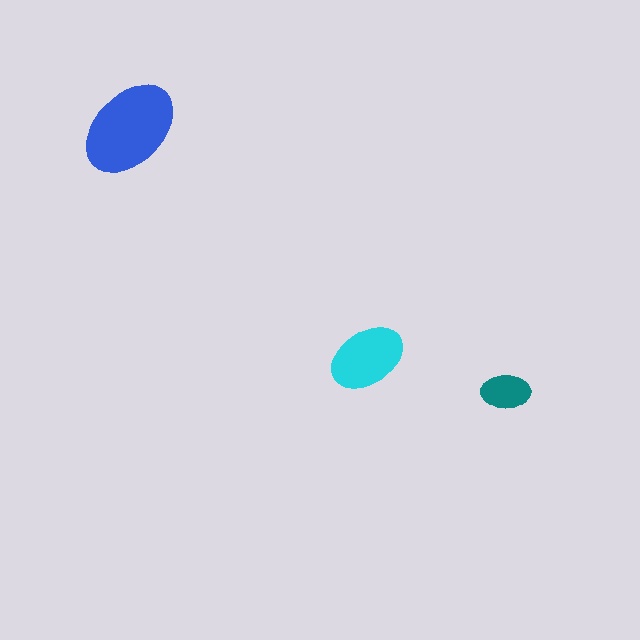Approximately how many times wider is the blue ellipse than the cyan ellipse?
About 1.5 times wider.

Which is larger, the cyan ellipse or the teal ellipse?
The cyan one.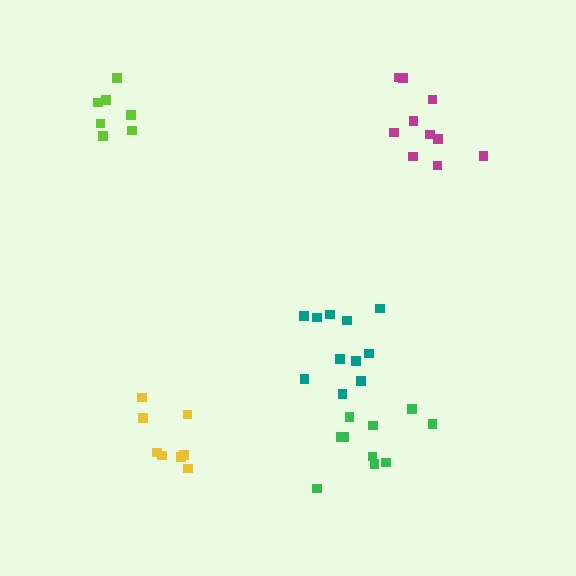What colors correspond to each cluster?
The clusters are colored: lime, teal, magenta, yellow, green.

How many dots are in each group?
Group 1: 7 dots, Group 2: 11 dots, Group 3: 10 dots, Group 4: 8 dots, Group 5: 10 dots (46 total).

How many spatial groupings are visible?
There are 5 spatial groupings.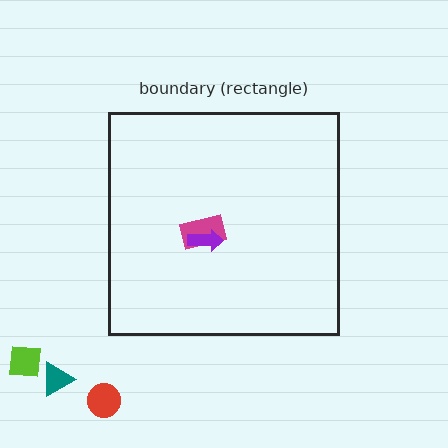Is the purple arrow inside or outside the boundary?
Inside.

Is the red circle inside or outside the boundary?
Outside.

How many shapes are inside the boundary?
2 inside, 3 outside.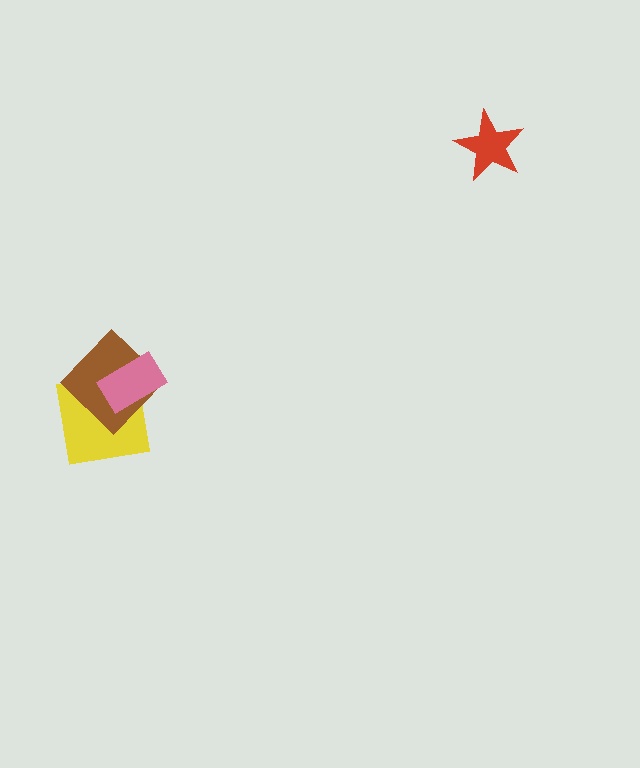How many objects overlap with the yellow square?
2 objects overlap with the yellow square.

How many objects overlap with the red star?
0 objects overlap with the red star.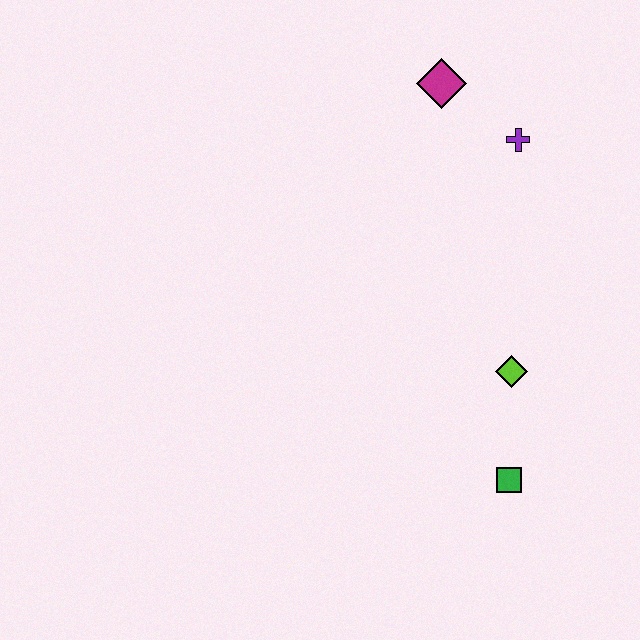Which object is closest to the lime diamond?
The green square is closest to the lime diamond.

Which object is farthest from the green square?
The magenta diamond is farthest from the green square.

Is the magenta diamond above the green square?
Yes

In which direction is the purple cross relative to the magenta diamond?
The purple cross is to the right of the magenta diamond.